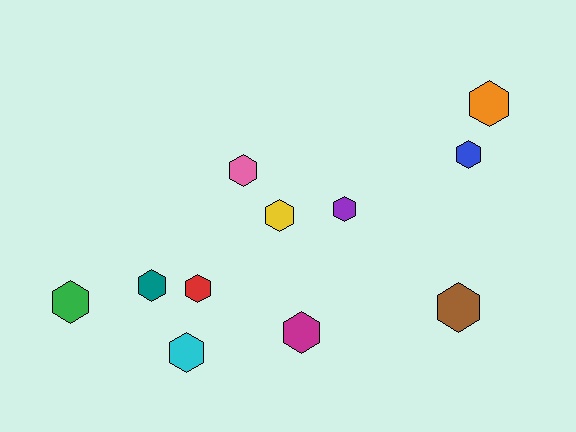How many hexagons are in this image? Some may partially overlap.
There are 11 hexagons.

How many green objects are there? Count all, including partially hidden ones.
There is 1 green object.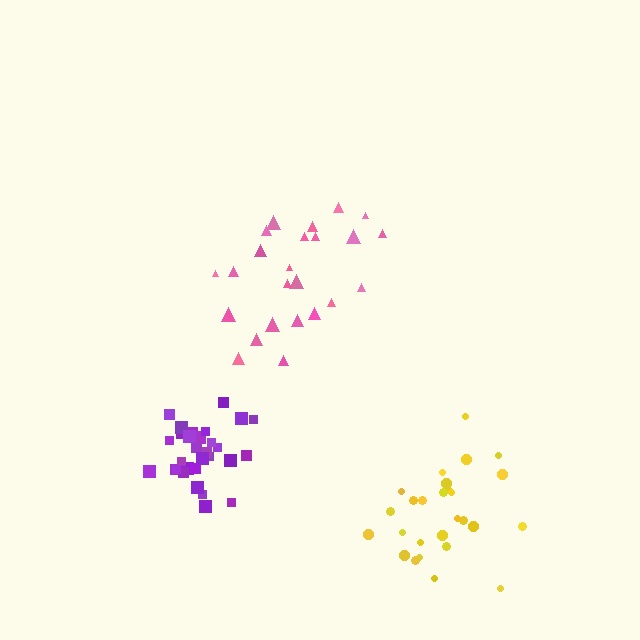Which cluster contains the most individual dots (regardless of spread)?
Purple (30).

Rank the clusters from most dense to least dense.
purple, yellow, pink.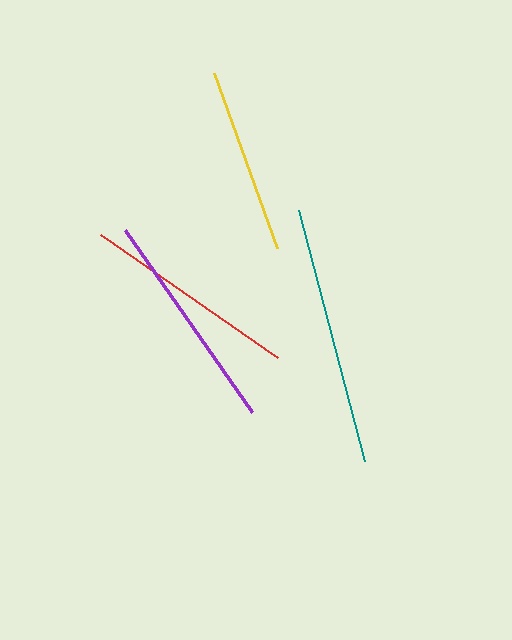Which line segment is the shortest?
The yellow line is the shortest at approximately 186 pixels.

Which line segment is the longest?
The teal line is the longest at approximately 260 pixels.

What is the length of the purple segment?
The purple segment is approximately 222 pixels long.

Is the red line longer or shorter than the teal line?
The teal line is longer than the red line.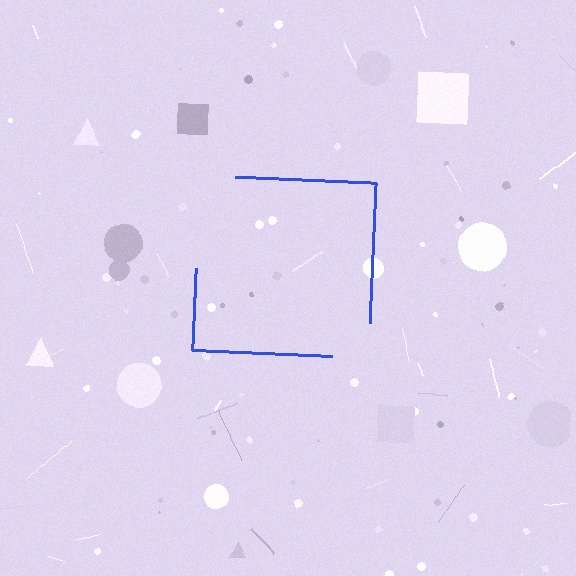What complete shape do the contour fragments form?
The contour fragments form a square.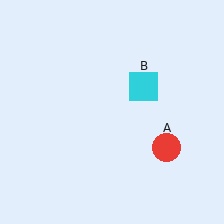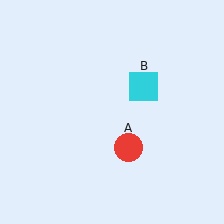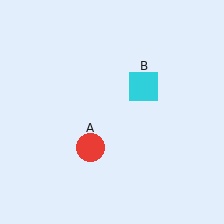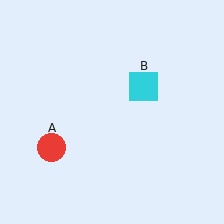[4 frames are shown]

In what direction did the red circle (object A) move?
The red circle (object A) moved left.